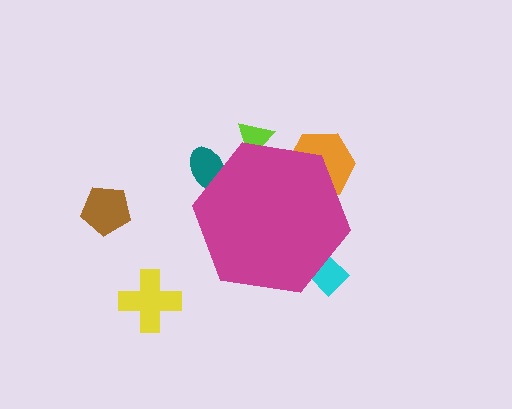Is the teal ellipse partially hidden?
Yes, the teal ellipse is partially hidden behind the magenta hexagon.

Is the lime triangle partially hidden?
Yes, the lime triangle is partially hidden behind the magenta hexagon.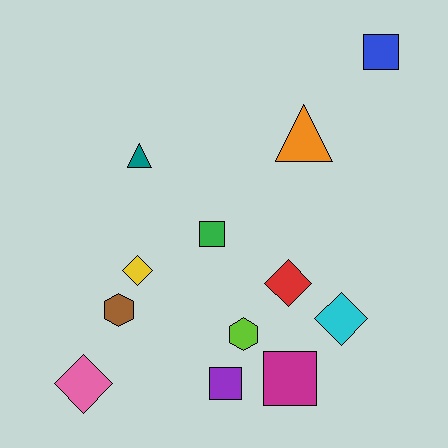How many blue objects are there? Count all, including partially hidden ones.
There is 1 blue object.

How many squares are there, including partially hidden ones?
There are 4 squares.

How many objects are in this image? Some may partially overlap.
There are 12 objects.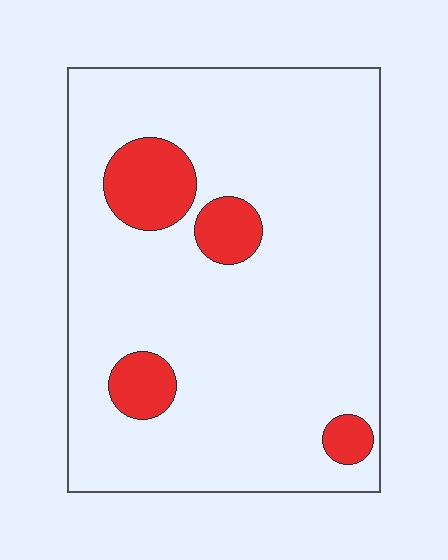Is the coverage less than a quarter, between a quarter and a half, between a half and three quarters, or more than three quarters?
Less than a quarter.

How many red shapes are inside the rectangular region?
4.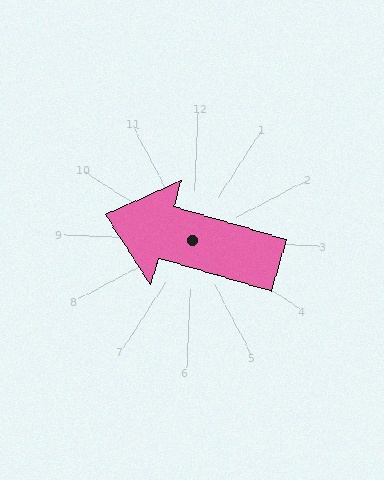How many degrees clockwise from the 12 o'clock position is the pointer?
Approximately 284 degrees.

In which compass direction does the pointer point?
West.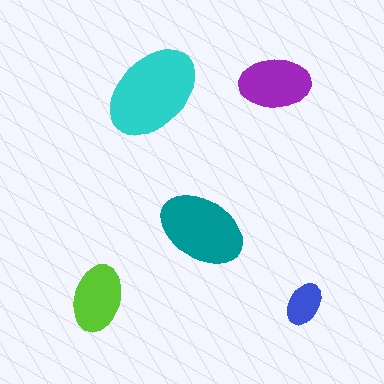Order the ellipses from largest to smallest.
the cyan one, the teal one, the purple one, the lime one, the blue one.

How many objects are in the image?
There are 5 objects in the image.